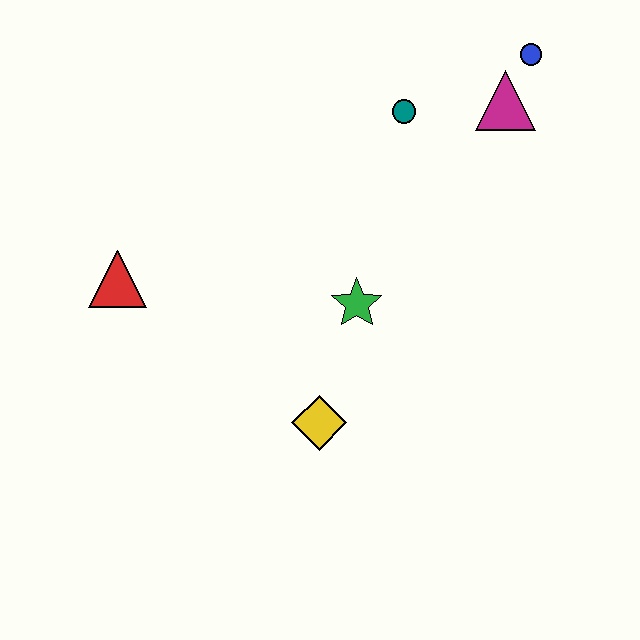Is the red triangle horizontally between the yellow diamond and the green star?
No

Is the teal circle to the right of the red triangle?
Yes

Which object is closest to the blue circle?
The magenta triangle is closest to the blue circle.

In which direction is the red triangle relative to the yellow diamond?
The red triangle is to the left of the yellow diamond.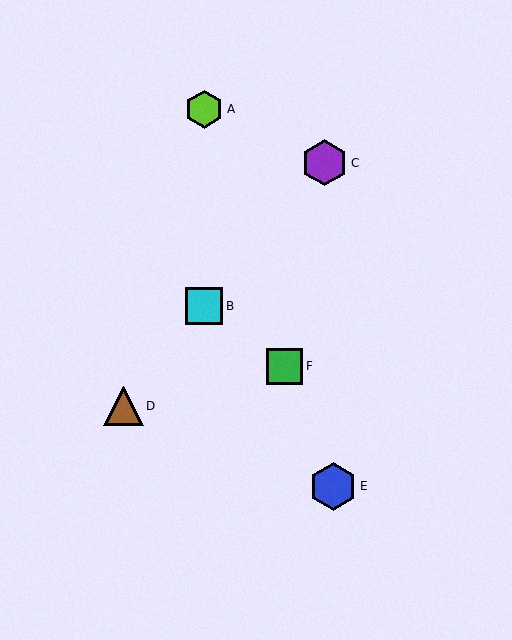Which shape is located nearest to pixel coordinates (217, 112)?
The lime hexagon (labeled A) at (204, 109) is nearest to that location.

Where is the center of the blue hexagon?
The center of the blue hexagon is at (333, 486).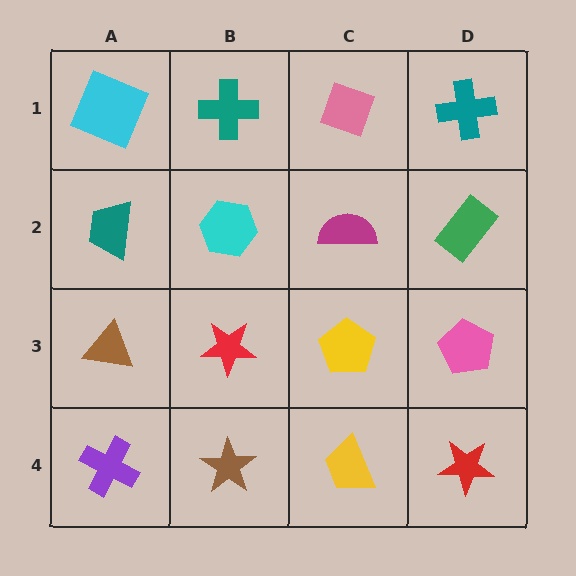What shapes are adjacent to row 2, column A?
A cyan square (row 1, column A), a brown triangle (row 3, column A), a cyan hexagon (row 2, column B).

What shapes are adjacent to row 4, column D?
A pink pentagon (row 3, column D), a yellow trapezoid (row 4, column C).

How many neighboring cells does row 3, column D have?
3.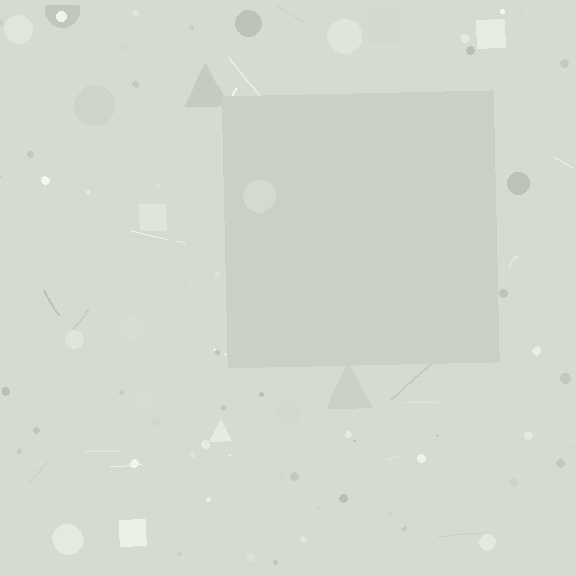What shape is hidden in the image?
A square is hidden in the image.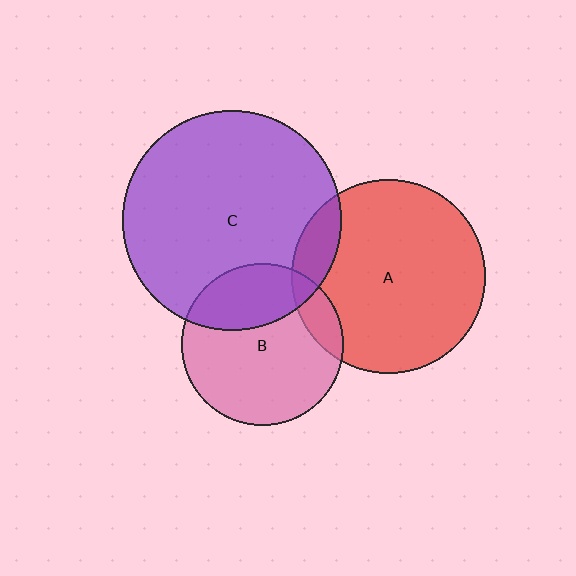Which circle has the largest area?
Circle C (purple).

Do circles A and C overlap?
Yes.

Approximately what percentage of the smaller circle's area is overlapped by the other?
Approximately 10%.